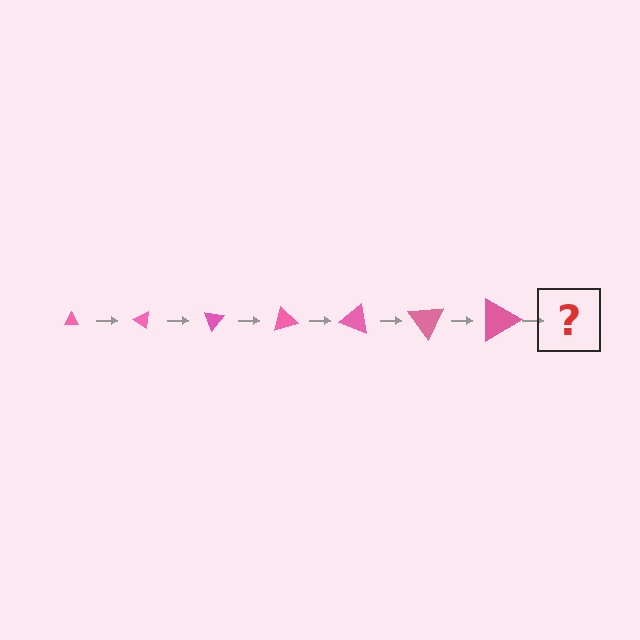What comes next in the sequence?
The next element should be a triangle, larger than the previous one and rotated 245 degrees from the start.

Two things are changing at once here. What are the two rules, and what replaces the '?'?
The two rules are that the triangle grows larger each step and it rotates 35 degrees each step. The '?' should be a triangle, larger than the previous one and rotated 245 degrees from the start.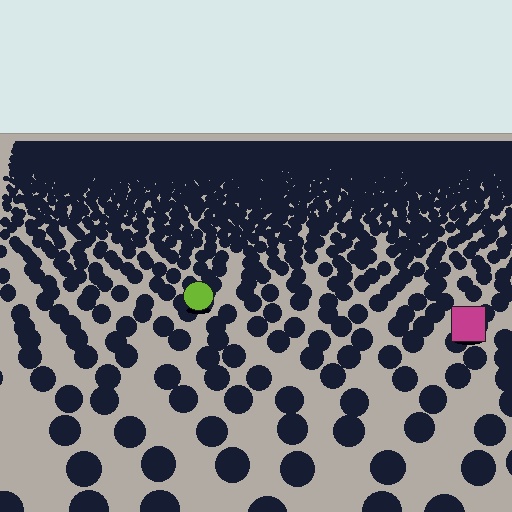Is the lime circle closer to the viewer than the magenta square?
No. The magenta square is closer — you can tell from the texture gradient: the ground texture is coarser near it.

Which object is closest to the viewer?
The magenta square is closest. The texture marks near it are larger and more spread out.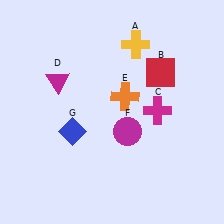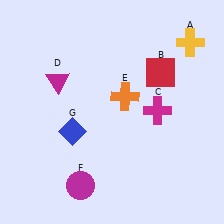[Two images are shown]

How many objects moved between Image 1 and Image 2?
2 objects moved between the two images.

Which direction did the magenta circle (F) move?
The magenta circle (F) moved down.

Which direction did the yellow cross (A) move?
The yellow cross (A) moved right.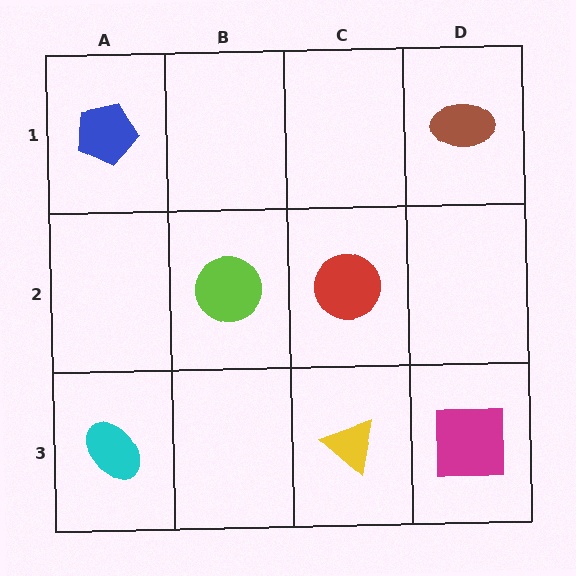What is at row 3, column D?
A magenta square.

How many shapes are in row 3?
3 shapes.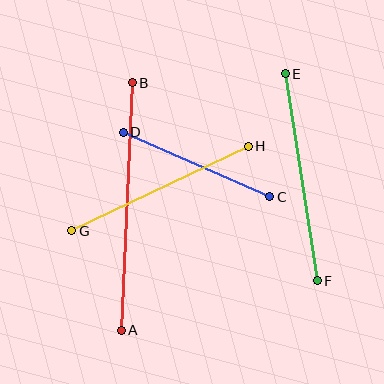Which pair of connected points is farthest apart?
Points A and B are farthest apart.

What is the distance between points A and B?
The distance is approximately 248 pixels.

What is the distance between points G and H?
The distance is approximately 196 pixels.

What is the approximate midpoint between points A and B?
The midpoint is at approximately (127, 207) pixels.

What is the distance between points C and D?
The distance is approximately 160 pixels.